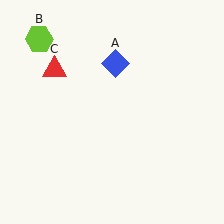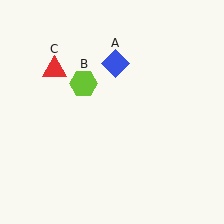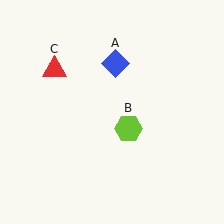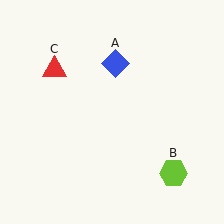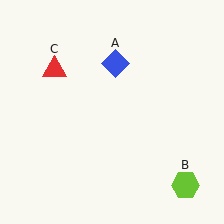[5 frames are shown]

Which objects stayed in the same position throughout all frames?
Blue diamond (object A) and red triangle (object C) remained stationary.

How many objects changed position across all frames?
1 object changed position: lime hexagon (object B).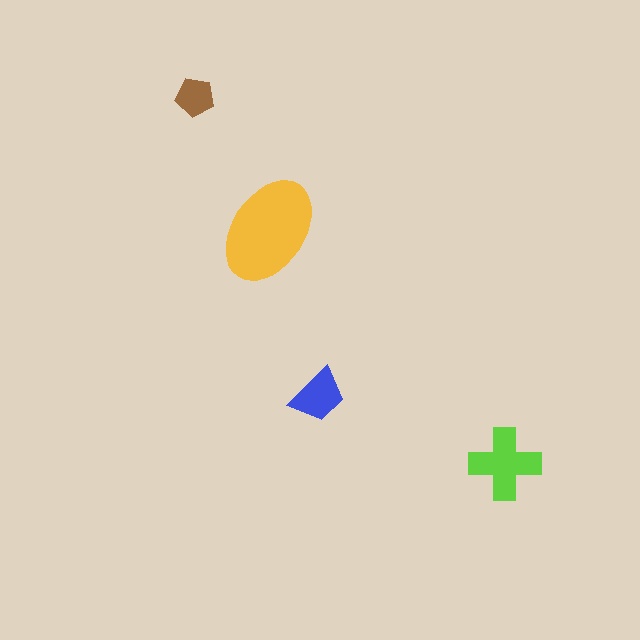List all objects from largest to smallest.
The yellow ellipse, the lime cross, the blue trapezoid, the brown pentagon.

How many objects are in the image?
There are 4 objects in the image.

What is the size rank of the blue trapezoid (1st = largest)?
3rd.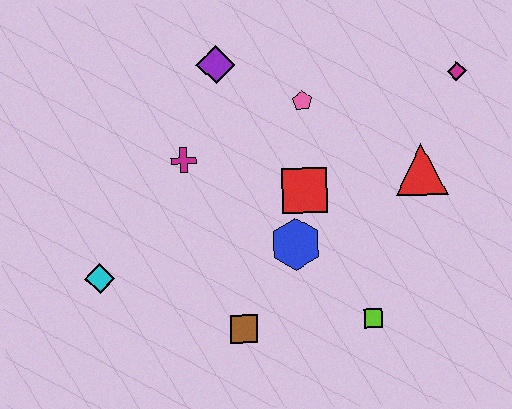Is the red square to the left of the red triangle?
Yes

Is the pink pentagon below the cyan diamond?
No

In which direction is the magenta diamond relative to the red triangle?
The magenta diamond is above the red triangle.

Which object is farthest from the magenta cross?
The magenta diamond is farthest from the magenta cross.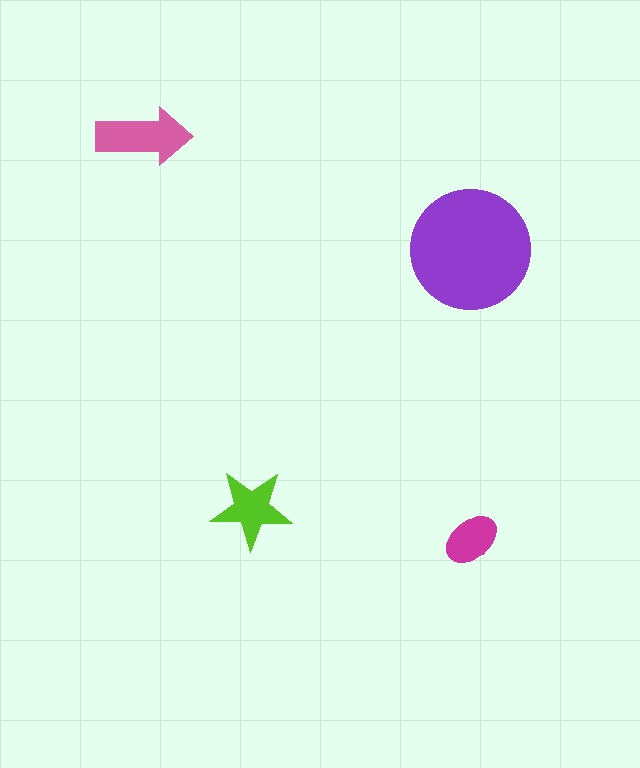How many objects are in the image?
There are 4 objects in the image.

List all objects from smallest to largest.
The magenta ellipse, the lime star, the pink arrow, the purple circle.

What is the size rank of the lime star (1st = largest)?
3rd.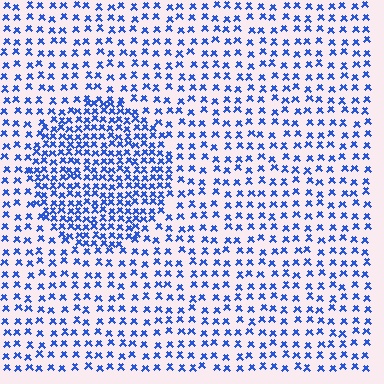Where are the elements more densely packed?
The elements are more densely packed inside the circle boundary.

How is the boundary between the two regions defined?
The boundary is defined by a change in element density (approximately 2.0x ratio). All elements are the same color, size, and shape.